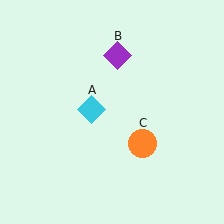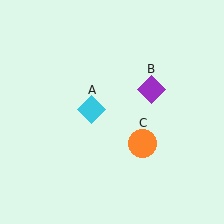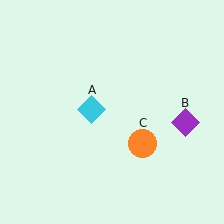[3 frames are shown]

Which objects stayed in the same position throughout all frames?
Cyan diamond (object A) and orange circle (object C) remained stationary.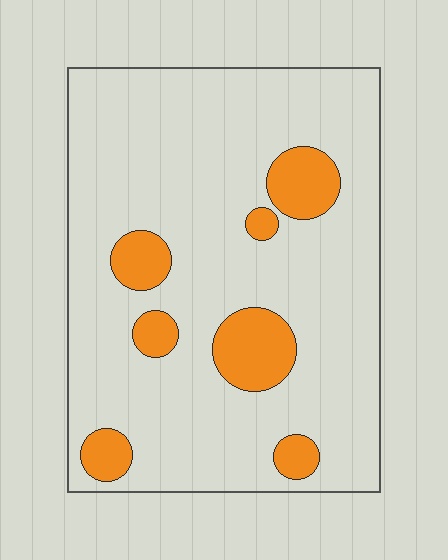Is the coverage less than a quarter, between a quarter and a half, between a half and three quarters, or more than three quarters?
Less than a quarter.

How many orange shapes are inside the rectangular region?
7.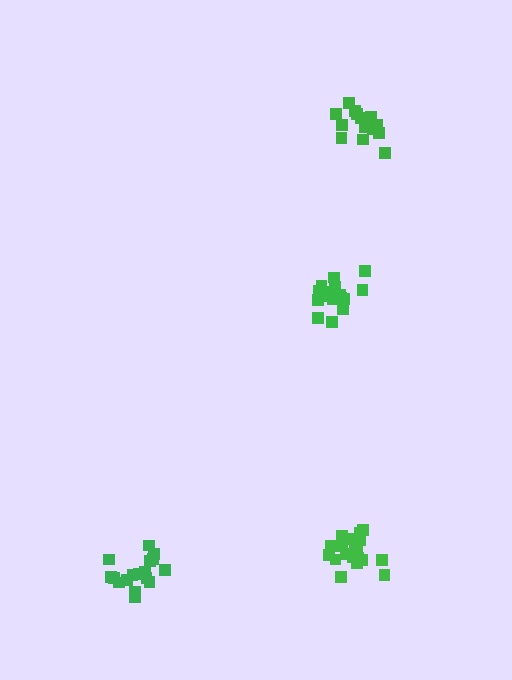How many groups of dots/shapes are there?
There are 4 groups.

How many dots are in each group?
Group 1: 20 dots, Group 2: 20 dots, Group 3: 17 dots, Group 4: 15 dots (72 total).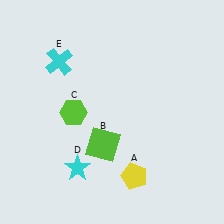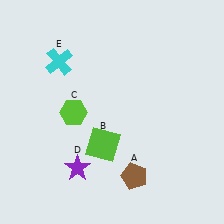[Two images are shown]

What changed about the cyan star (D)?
In Image 1, D is cyan. In Image 2, it changed to purple.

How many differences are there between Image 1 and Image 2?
There are 2 differences between the two images.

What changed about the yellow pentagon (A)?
In Image 1, A is yellow. In Image 2, it changed to brown.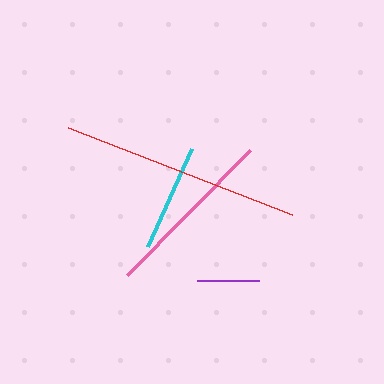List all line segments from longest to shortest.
From longest to shortest: red, pink, cyan, purple.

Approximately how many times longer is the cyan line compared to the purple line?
The cyan line is approximately 1.7 times the length of the purple line.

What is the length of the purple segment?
The purple segment is approximately 63 pixels long.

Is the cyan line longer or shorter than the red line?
The red line is longer than the cyan line.